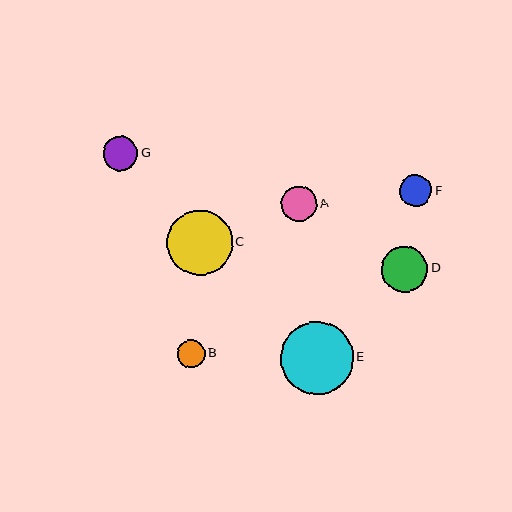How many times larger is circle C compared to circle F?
Circle C is approximately 2.0 times the size of circle F.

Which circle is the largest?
Circle E is the largest with a size of approximately 73 pixels.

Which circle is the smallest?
Circle B is the smallest with a size of approximately 28 pixels.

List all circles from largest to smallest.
From largest to smallest: E, C, D, A, G, F, B.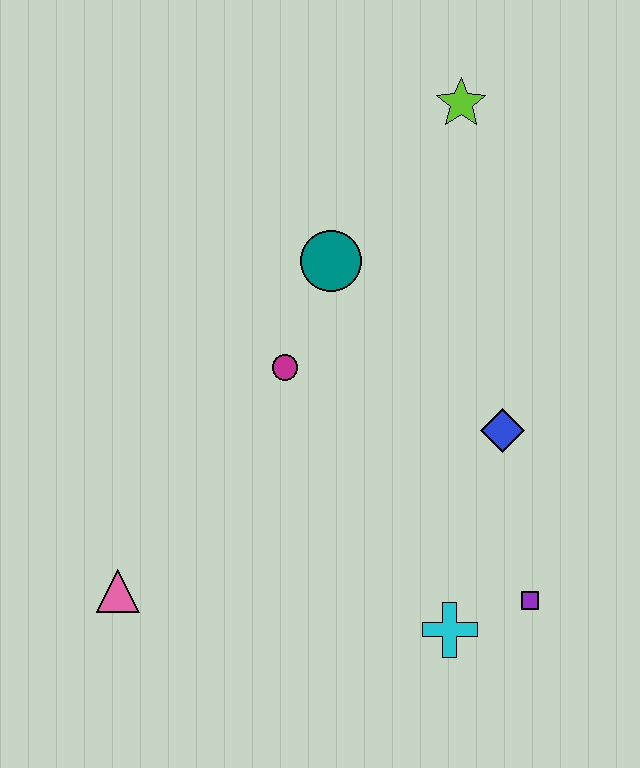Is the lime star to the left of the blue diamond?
Yes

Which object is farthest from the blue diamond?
The pink triangle is farthest from the blue diamond.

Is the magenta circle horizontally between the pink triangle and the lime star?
Yes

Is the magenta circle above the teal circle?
No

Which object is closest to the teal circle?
The magenta circle is closest to the teal circle.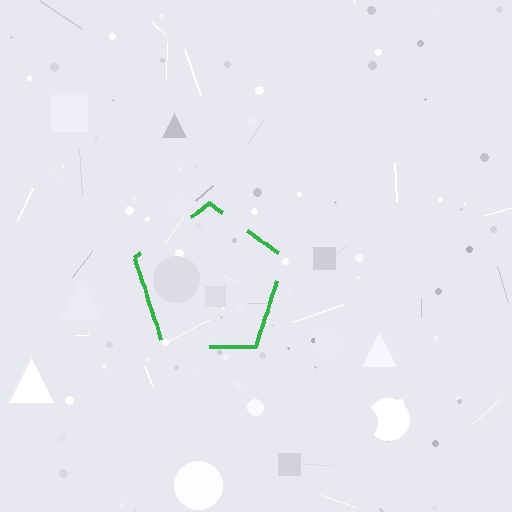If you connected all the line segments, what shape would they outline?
They would outline a pentagon.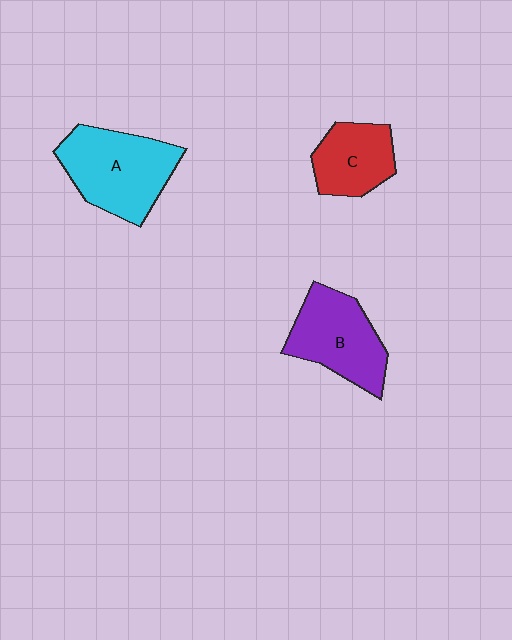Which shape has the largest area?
Shape A (cyan).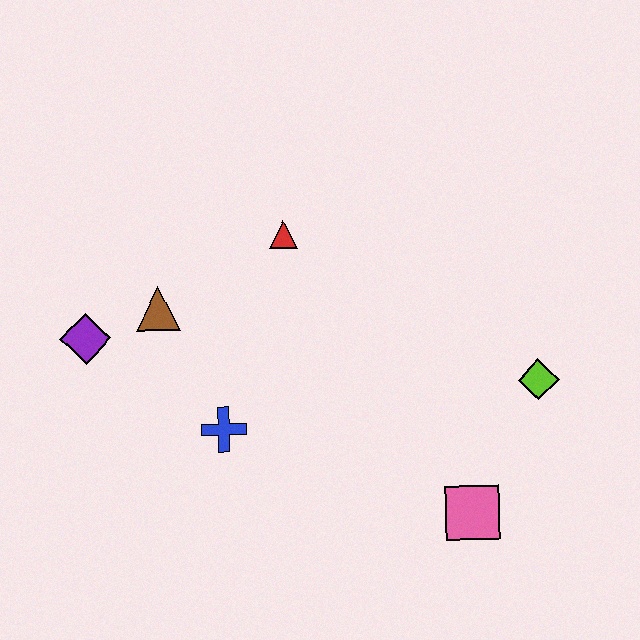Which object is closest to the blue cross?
The brown triangle is closest to the blue cross.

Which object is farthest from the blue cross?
The lime diamond is farthest from the blue cross.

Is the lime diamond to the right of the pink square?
Yes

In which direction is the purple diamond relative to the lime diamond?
The purple diamond is to the left of the lime diamond.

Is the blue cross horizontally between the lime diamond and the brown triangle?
Yes